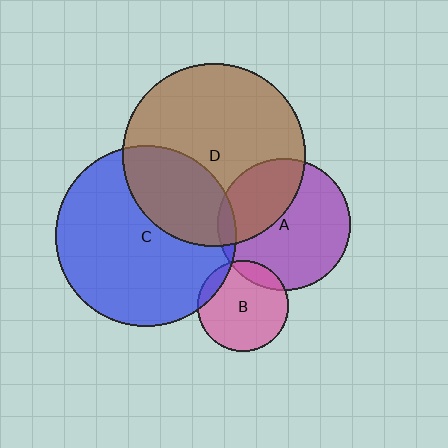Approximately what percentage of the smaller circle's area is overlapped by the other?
Approximately 10%.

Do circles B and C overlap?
Yes.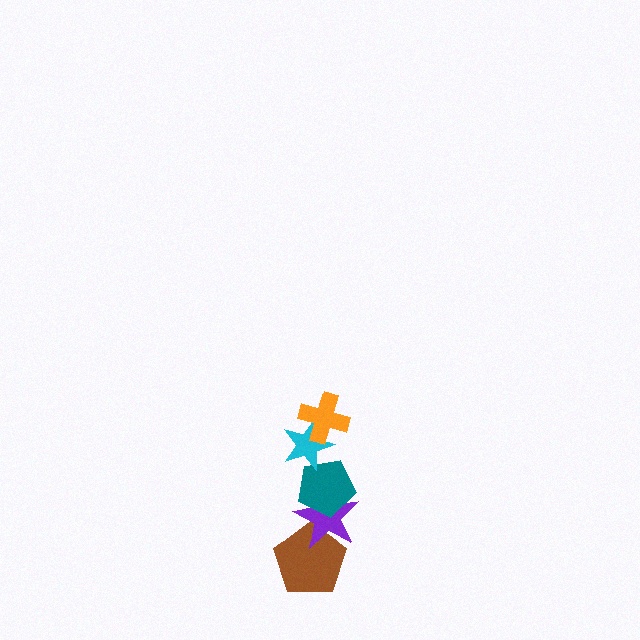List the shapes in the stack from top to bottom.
From top to bottom: the orange cross, the cyan star, the teal pentagon, the purple star, the brown pentagon.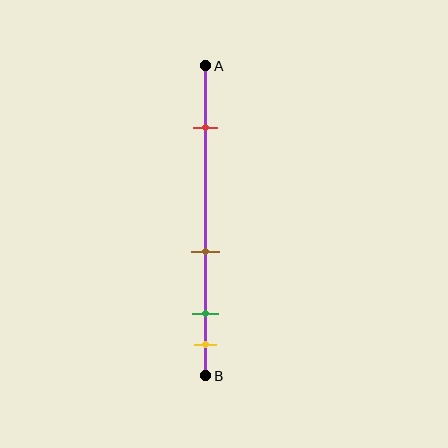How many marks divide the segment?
There are 4 marks dividing the segment.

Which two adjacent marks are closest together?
The green and yellow marks are the closest adjacent pair.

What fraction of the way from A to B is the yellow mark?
The yellow mark is approximately 90% (0.9) of the way from A to B.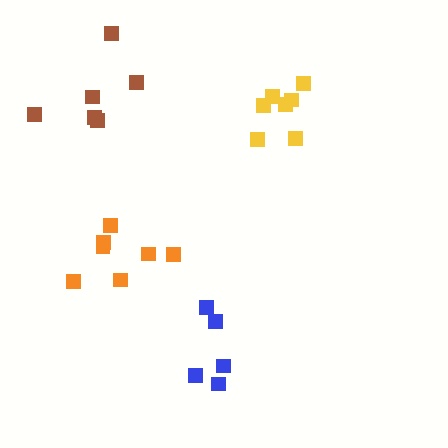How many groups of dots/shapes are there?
There are 4 groups.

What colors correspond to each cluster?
The clusters are colored: orange, yellow, blue, brown.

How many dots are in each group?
Group 1: 7 dots, Group 2: 7 dots, Group 3: 5 dots, Group 4: 6 dots (25 total).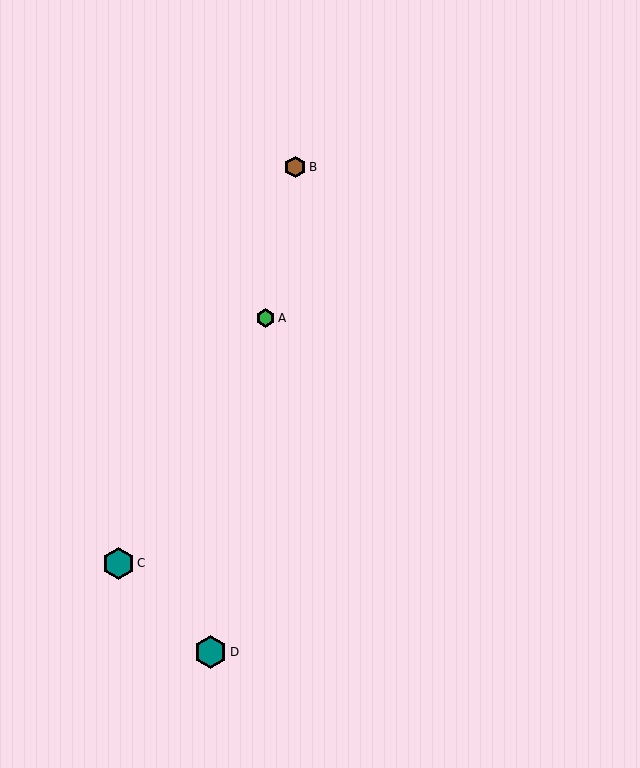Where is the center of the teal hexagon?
The center of the teal hexagon is at (210, 652).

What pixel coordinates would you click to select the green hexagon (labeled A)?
Click at (266, 318) to select the green hexagon A.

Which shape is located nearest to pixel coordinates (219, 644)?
The teal hexagon (labeled D) at (210, 652) is nearest to that location.